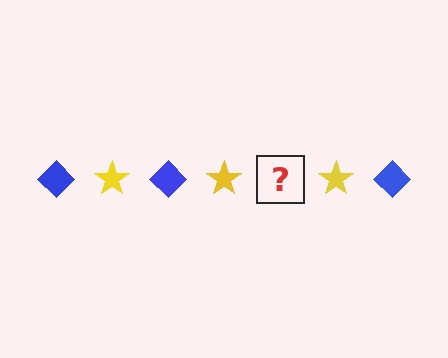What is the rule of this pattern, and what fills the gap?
The rule is that the pattern alternates between blue diamond and yellow star. The gap should be filled with a blue diamond.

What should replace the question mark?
The question mark should be replaced with a blue diamond.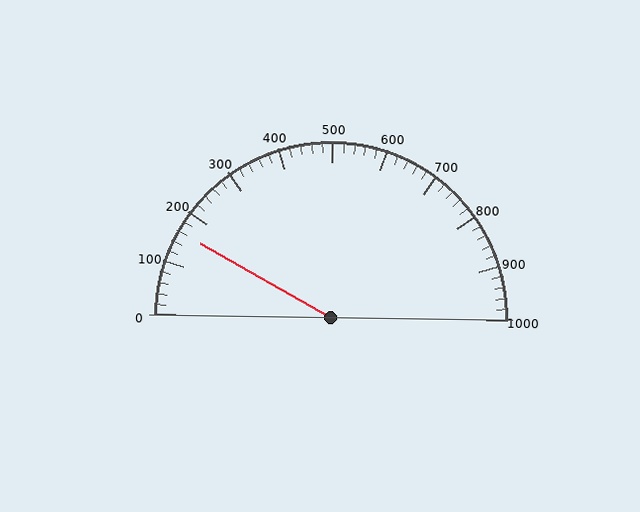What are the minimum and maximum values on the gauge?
The gauge ranges from 0 to 1000.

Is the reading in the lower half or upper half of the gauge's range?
The reading is in the lower half of the range (0 to 1000).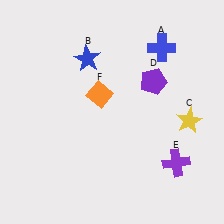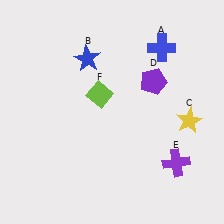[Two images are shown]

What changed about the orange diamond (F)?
In Image 1, F is orange. In Image 2, it changed to lime.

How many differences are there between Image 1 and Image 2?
There is 1 difference between the two images.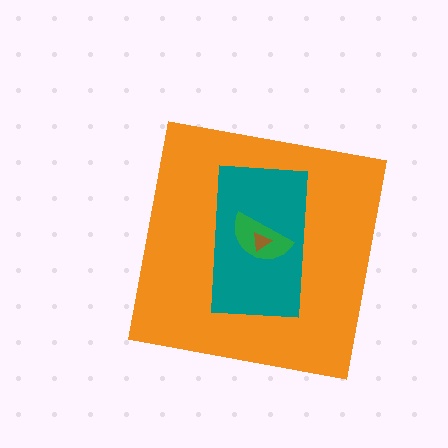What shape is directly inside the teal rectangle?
The green semicircle.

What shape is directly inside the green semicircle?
The brown triangle.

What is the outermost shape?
The orange square.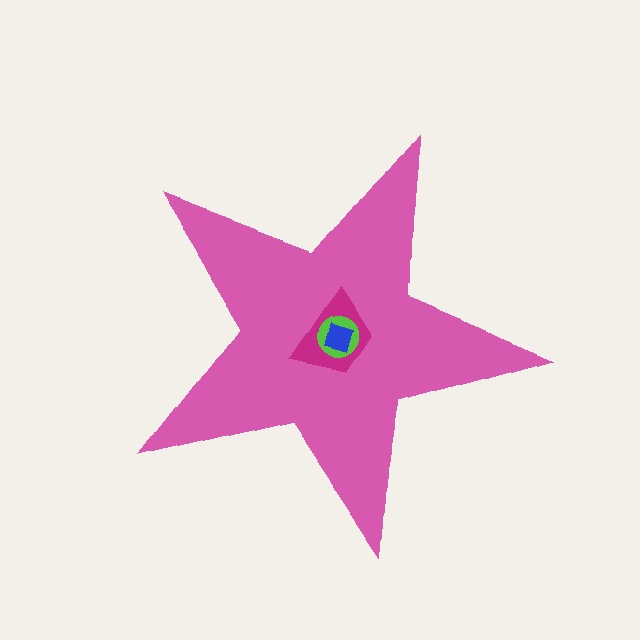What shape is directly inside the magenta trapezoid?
The lime circle.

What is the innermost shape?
The blue diamond.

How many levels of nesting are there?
4.